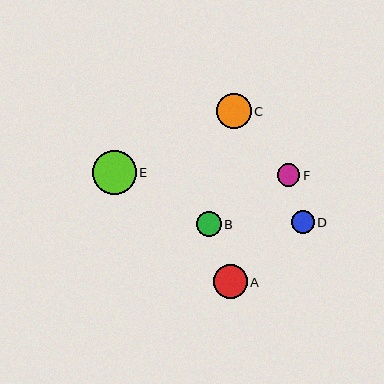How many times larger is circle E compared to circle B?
Circle E is approximately 1.8 times the size of circle B.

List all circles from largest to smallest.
From largest to smallest: E, C, A, B, F, D.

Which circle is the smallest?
Circle D is the smallest with a size of approximately 22 pixels.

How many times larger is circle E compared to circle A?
Circle E is approximately 1.3 times the size of circle A.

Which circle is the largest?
Circle E is the largest with a size of approximately 44 pixels.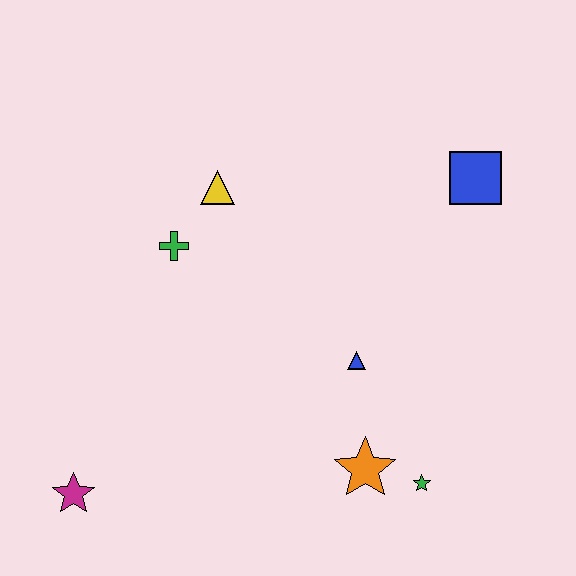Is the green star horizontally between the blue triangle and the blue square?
Yes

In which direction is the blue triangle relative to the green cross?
The blue triangle is to the right of the green cross.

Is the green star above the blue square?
No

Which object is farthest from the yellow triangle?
The green star is farthest from the yellow triangle.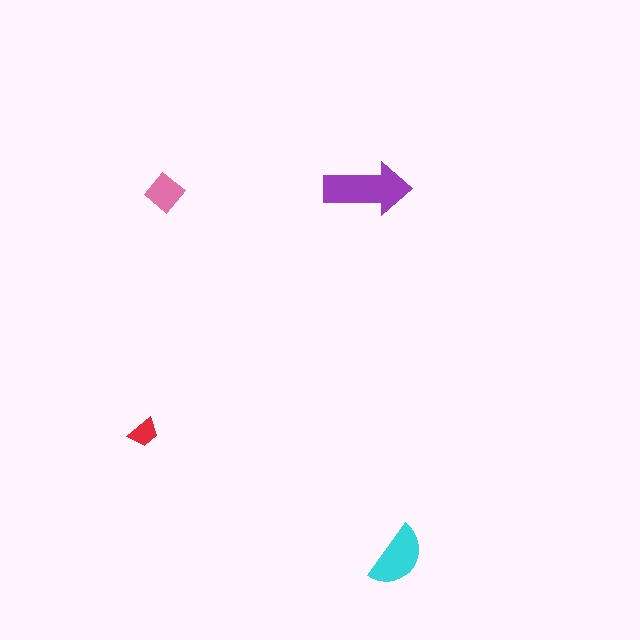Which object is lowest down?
The cyan semicircle is bottommost.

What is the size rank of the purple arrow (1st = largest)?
1st.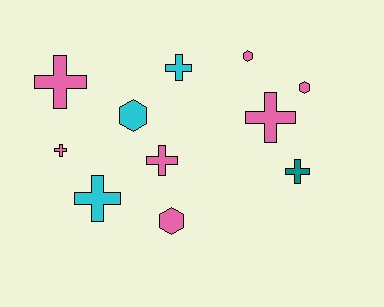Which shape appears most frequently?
Cross, with 7 objects.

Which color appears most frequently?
Pink, with 7 objects.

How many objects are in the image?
There are 11 objects.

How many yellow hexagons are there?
There are no yellow hexagons.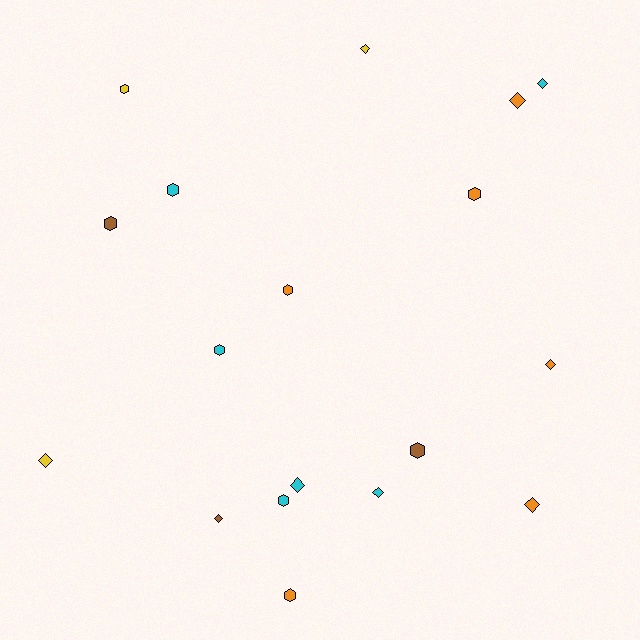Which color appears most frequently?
Orange, with 6 objects.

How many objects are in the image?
There are 18 objects.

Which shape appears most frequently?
Diamond, with 9 objects.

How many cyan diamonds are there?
There are 3 cyan diamonds.